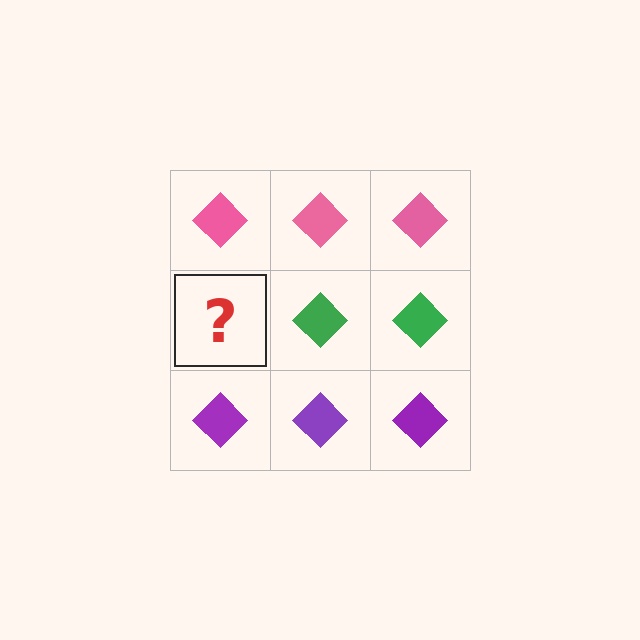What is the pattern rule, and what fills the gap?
The rule is that each row has a consistent color. The gap should be filled with a green diamond.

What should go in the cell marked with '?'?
The missing cell should contain a green diamond.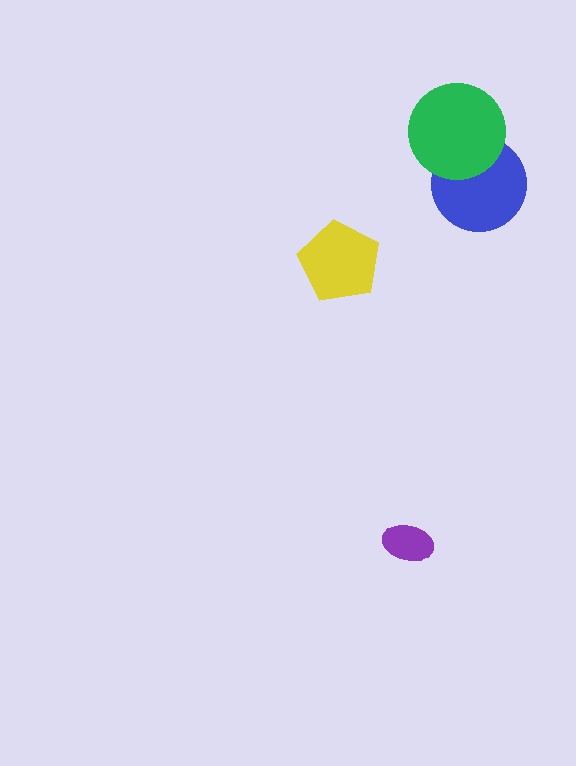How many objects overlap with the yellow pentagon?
0 objects overlap with the yellow pentagon.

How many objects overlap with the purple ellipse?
0 objects overlap with the purple ellipse.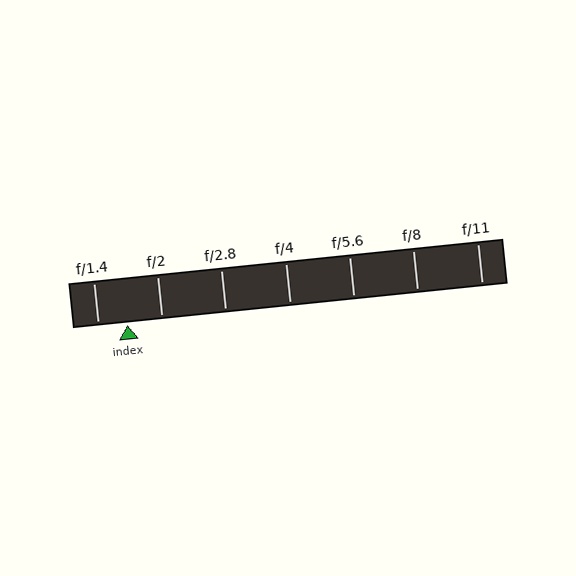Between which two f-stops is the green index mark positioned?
The index mark is between f/1.4 and f/2.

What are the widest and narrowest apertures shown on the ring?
The widest aperture shown is f/1.4 and the narrowest is f/11.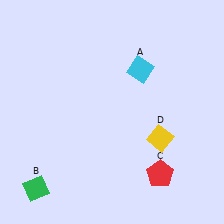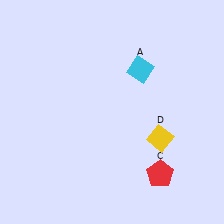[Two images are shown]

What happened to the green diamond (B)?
The green diamond (B) was removed in Image 2. It was in the bottom-left area of Image 1.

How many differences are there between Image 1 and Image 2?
There is 1 difference between the two images.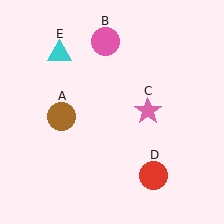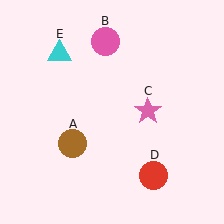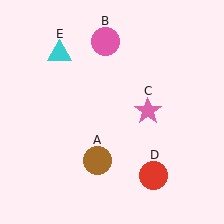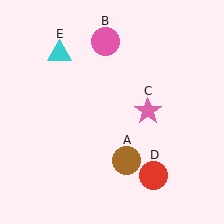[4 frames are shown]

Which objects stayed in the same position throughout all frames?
Pink circle (object B) and pink star (object C) and red circle (object D) and cyan triangle (object E) remained stationary.